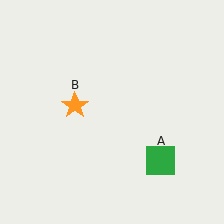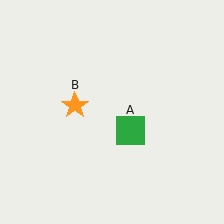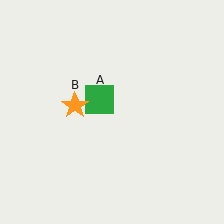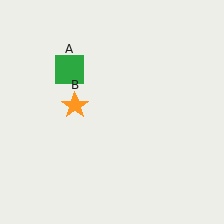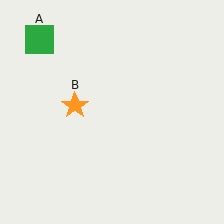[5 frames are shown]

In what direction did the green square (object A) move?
The green square (object A) moved up and to the left.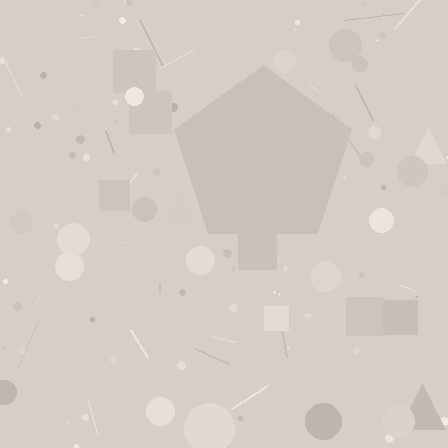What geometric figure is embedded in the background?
A pentagon is embedded in the background.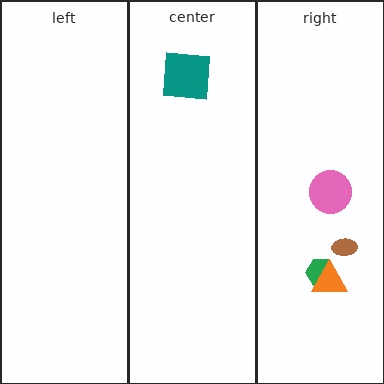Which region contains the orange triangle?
The right region.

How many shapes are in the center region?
1.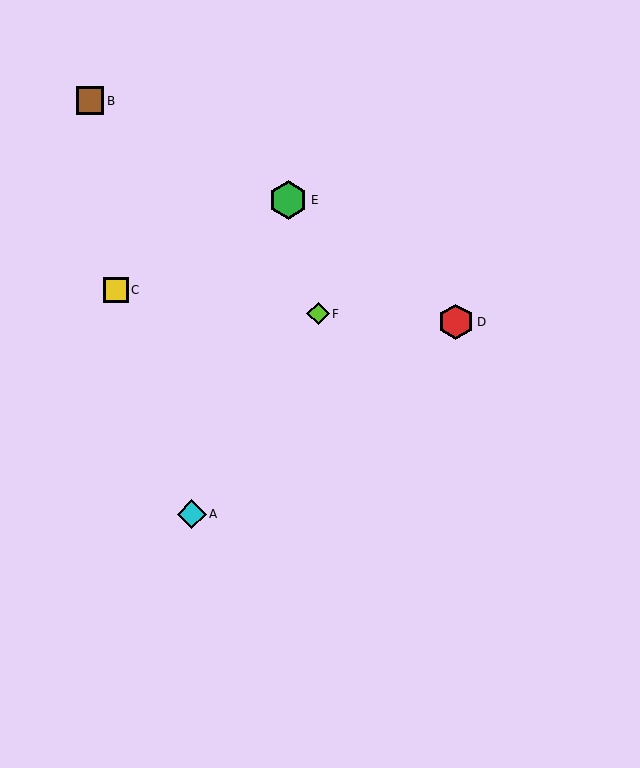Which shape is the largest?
The green hexagon (labeled E) is the largest.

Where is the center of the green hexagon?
The center of the green hexagon is at (288, 200).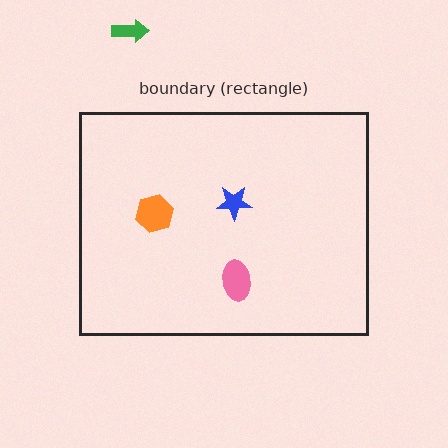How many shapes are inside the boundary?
3 inside, 1 outside.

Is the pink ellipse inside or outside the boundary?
Inside.